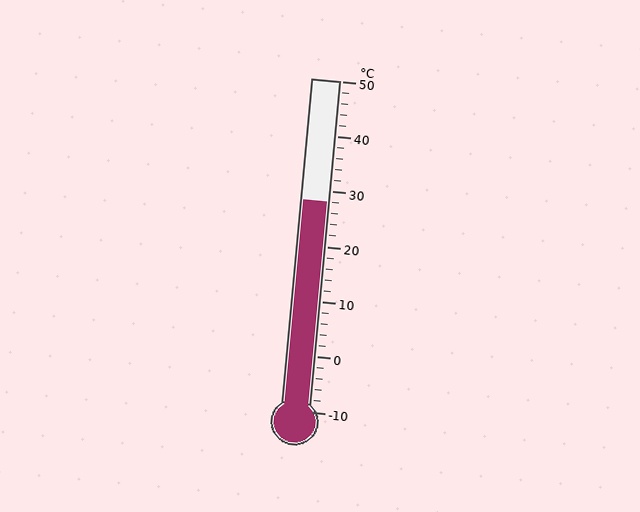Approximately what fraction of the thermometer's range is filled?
The thermometer is filled to approximately 65% of its range.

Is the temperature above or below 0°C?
The temperature is above 0°C.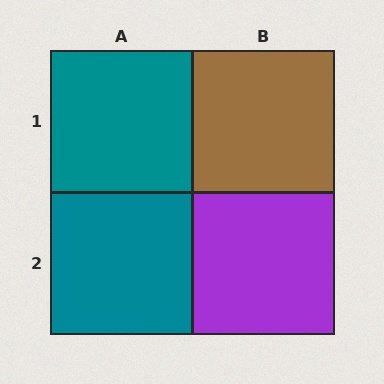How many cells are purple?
1 cell is purple.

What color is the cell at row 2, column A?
Teal.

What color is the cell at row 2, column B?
Purple.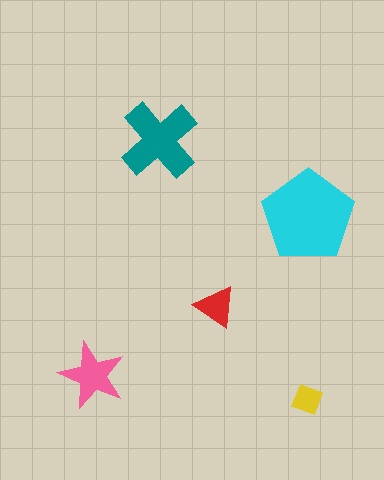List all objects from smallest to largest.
The yellow diamond, the red triangle, the pink star, the teal cross, the cyan pentagon.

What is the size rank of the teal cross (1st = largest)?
2nd.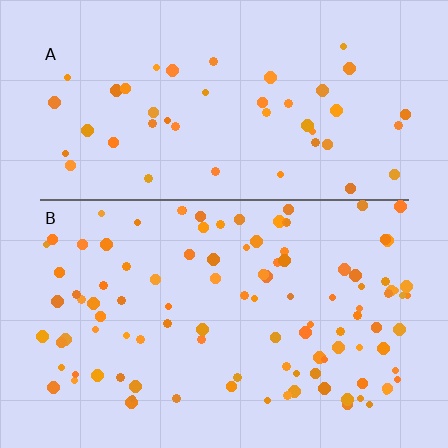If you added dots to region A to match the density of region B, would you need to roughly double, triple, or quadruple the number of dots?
Approximately double.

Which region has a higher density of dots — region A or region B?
B (the bottom).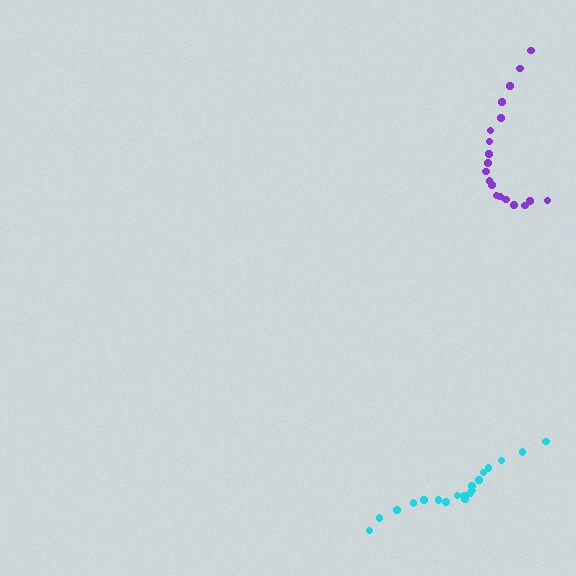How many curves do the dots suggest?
There are 2 distinct paths.